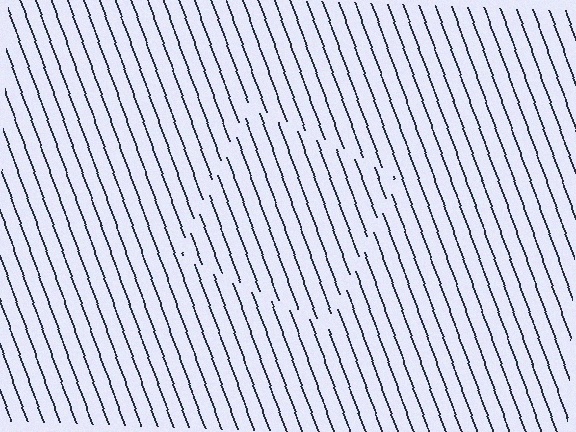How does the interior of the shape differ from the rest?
The interior of the shape contains the same grating, shifted by half a period — the contour is defined by the phase discontinuity where line-ends from the inner and outer gratings abut.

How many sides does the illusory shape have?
4 sides — the line-ends trace a square.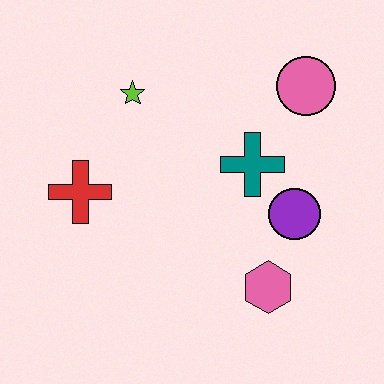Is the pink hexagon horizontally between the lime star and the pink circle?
Yes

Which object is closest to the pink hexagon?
The purple circle is closest to the pink hexagon.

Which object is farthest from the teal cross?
The red cross is farthest from the teal cross.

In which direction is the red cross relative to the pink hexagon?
The red cross is to the left of the pink hexagon.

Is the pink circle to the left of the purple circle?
No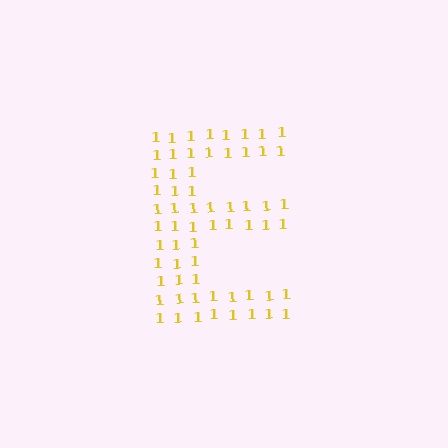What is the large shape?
The large shape is the letter E.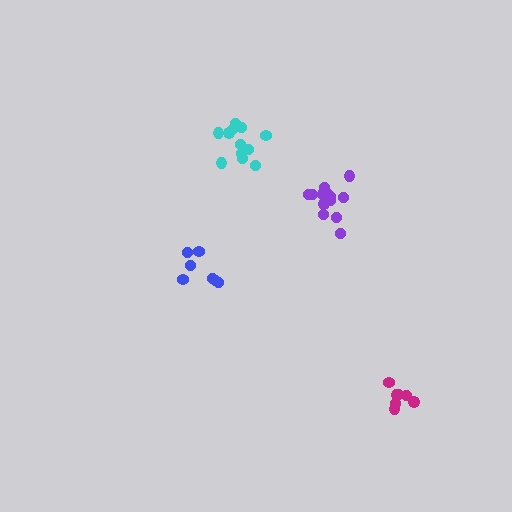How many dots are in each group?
Group 1: 13 dots, Group 2: 7 dots, Group 3: 12 dots, Group 4: 7 dots (39 total).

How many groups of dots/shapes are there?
There are 4 groups.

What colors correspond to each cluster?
The clusters are colored: purple, blue, cyan, magenta.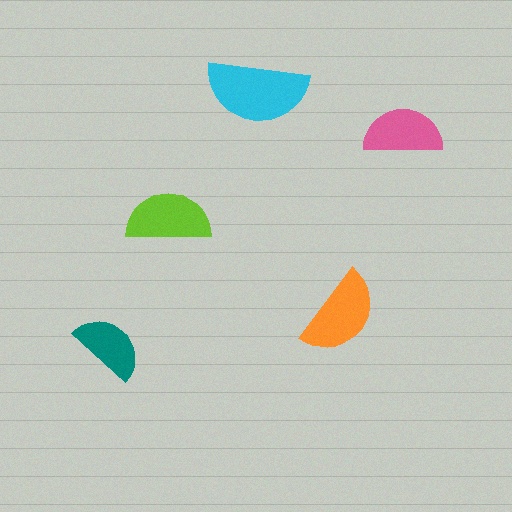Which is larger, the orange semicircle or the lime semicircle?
The orange one.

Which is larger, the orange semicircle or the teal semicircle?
The orange one.